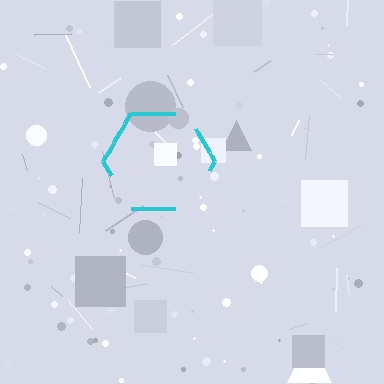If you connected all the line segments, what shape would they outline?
They would outline a hexagon.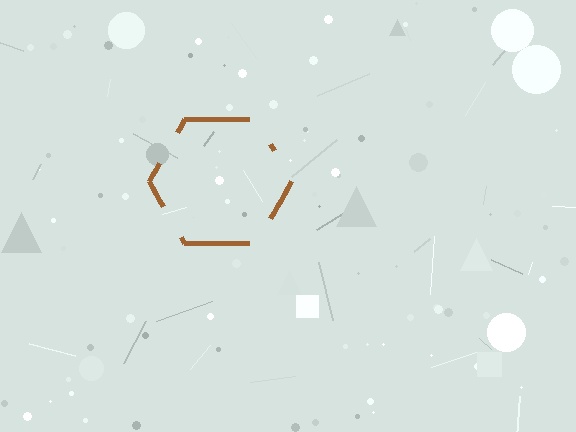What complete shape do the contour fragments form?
The contour fragments form a hexagon.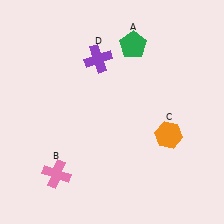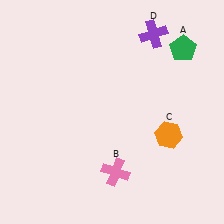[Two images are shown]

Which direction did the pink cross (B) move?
The pink cross (B) moved right.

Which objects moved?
The objects that moved are: the green pentagon (A), the pink cross (B), the purple cross (D).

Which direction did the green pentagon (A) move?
The green pentagon (A) moved right.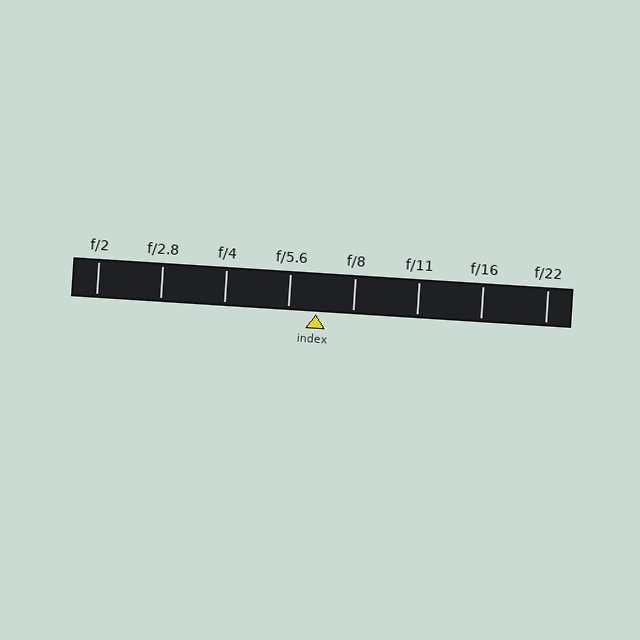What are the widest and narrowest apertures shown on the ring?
The widest aperture shown is f/2 and the narrowest is f/22.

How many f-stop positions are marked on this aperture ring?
There are 8 f-stop positions marked.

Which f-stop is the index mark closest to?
The index mark is closest to f/5.6.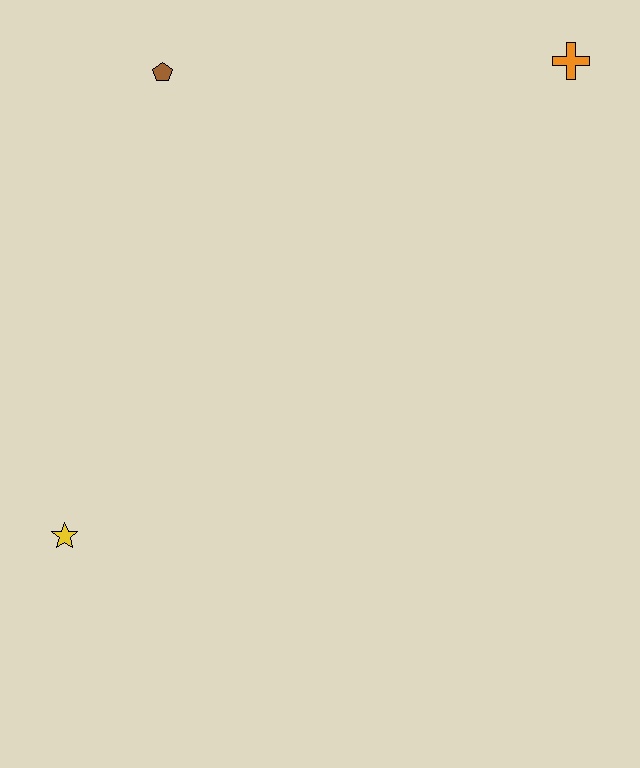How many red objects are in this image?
There are no red objects.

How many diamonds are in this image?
There are no diamonds.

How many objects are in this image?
There are 3 objects.